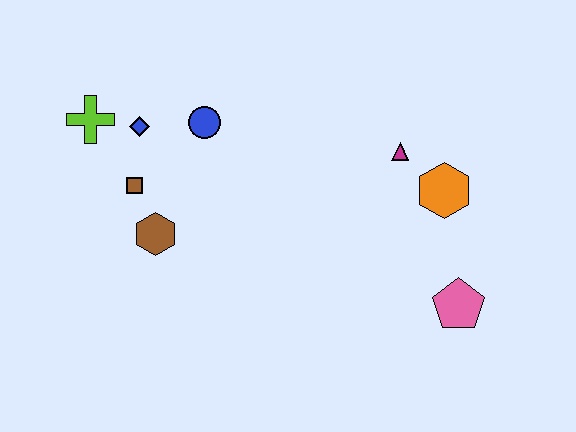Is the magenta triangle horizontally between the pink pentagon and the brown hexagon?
Yes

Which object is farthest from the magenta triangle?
The lime cross is farthest from the magenta triangle.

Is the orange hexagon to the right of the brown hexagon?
Yes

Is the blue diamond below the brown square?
No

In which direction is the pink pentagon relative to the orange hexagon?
The pink pentagon is below the orange hexagon.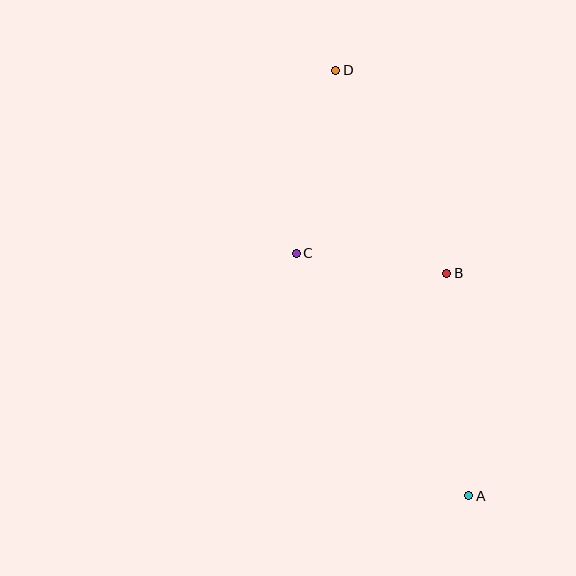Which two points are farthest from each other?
Points A and D are farthest from each other.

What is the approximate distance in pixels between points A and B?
The distance between A and B is approximately 223 pixels.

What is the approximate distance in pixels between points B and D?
The distance between B and D is approximately 231 pixels.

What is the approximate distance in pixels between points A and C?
The distance between A and C is approximately 298 pixels.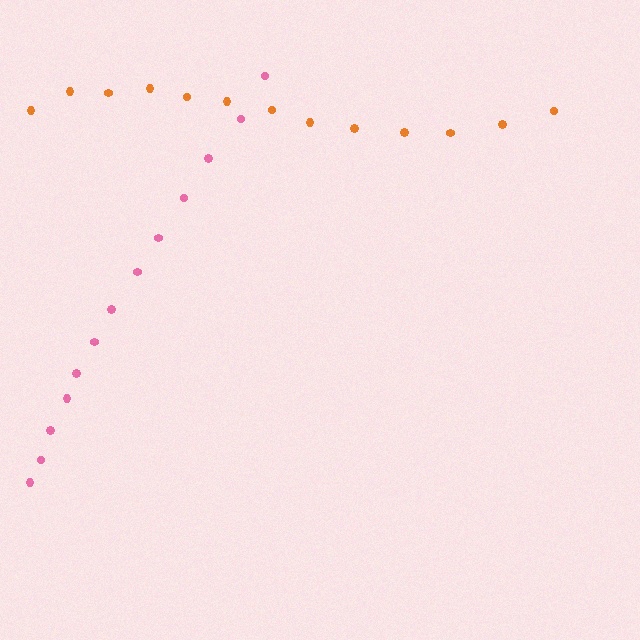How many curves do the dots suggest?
There are 2 distinct paths.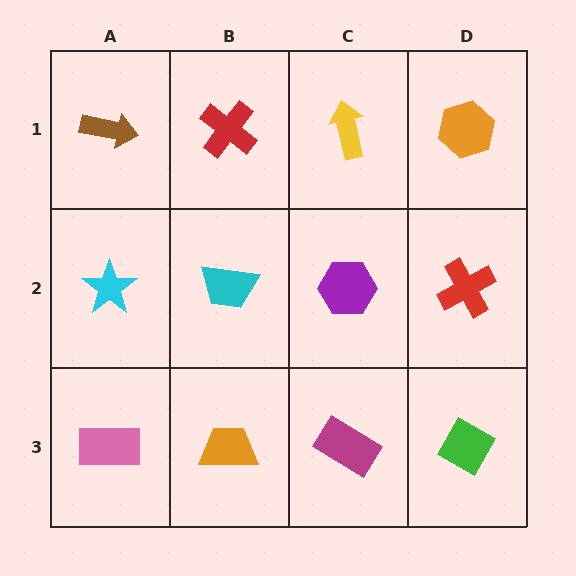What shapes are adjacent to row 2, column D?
An orange hexagon (row 1, column D), a green diamond (row 3, column D), a purple hexagon (row 2, column C).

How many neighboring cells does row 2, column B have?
4.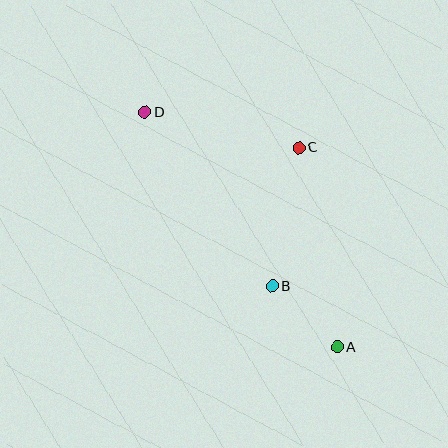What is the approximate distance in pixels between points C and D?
The distance between C and D is approximately 158 pixels.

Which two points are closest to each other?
Points A and B are closest to each other.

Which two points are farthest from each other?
Points A and D are farthest from each other.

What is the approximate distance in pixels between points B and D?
The distance between B and D is approximately 216 pixels.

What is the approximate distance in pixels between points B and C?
The distance between B and C is approximately 141 pixels.